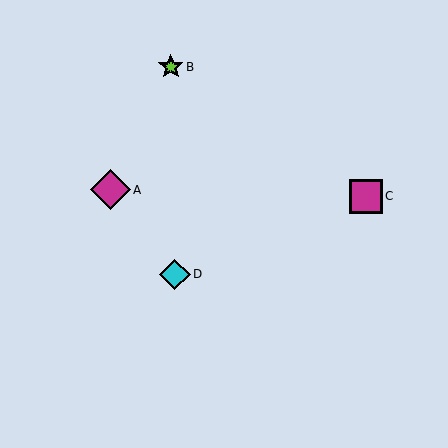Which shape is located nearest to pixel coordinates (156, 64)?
The lime star (labeled B) at (171, 67) is nearest to that location.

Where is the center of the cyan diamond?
The center of the cyan diamond is at (175, 274).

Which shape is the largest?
The magenta diamond (labeled A) is the largest.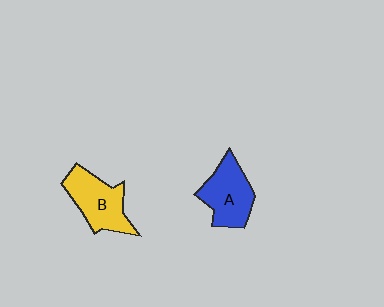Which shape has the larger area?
Shape B (yellow).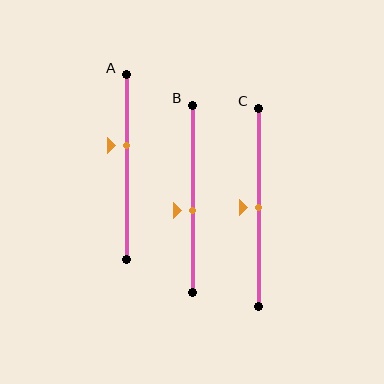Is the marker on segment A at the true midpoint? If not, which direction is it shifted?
No, the marker on segment A is shifted upward by about 11% of the segment length.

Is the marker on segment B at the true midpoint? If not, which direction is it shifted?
No, the marker on segment B is shifted downward by about 6% of the segment length.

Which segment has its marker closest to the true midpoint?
Segment C has its marker closest to the true midpoint.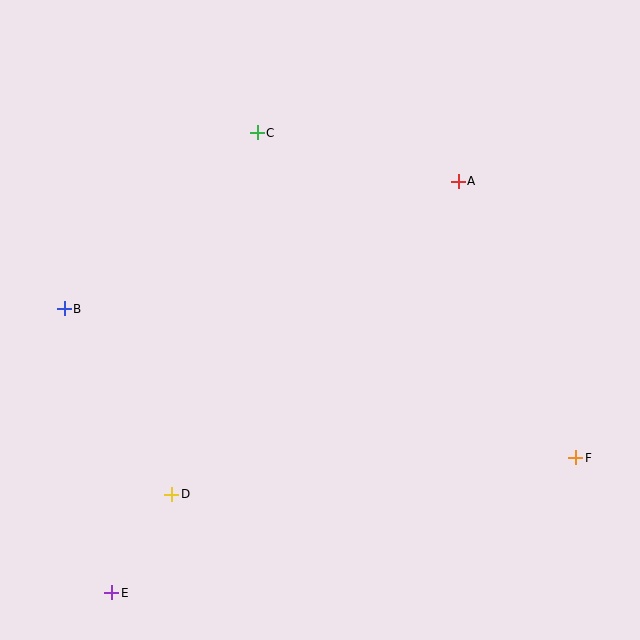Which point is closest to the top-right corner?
Point A is closest to the top-right corner.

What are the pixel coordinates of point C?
Point C is at (257, 133).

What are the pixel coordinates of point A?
Point A is at (458, 181).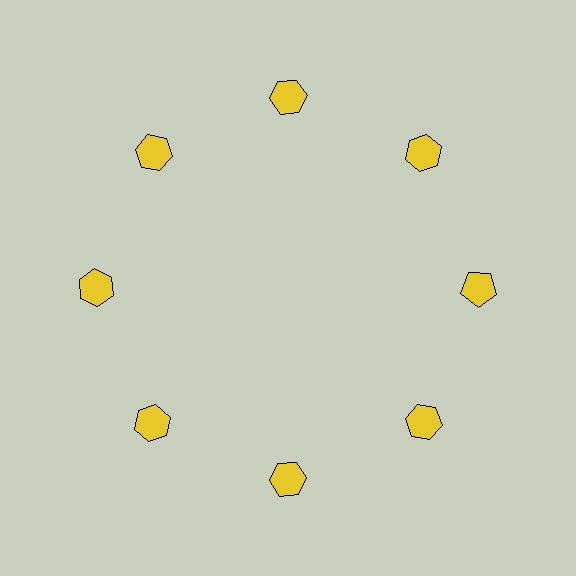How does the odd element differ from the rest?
It has a different shape: pentagon instead of hexagon.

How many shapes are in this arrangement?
There are 8 shapes arranged in a ring pattern.